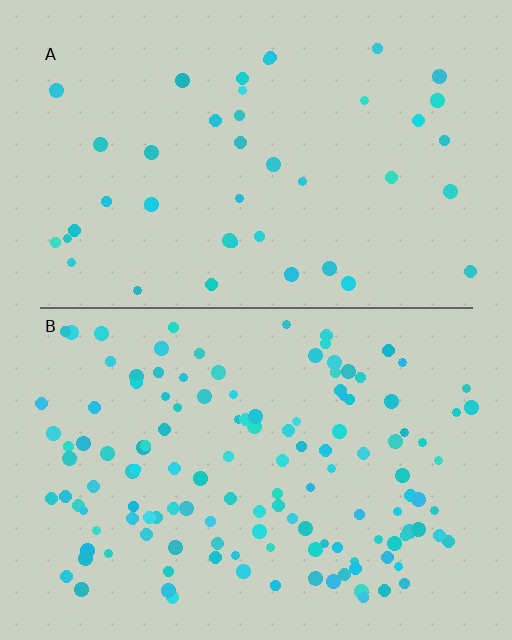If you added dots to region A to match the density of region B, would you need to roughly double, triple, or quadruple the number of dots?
Approximately triple.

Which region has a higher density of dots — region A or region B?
B (the bottom).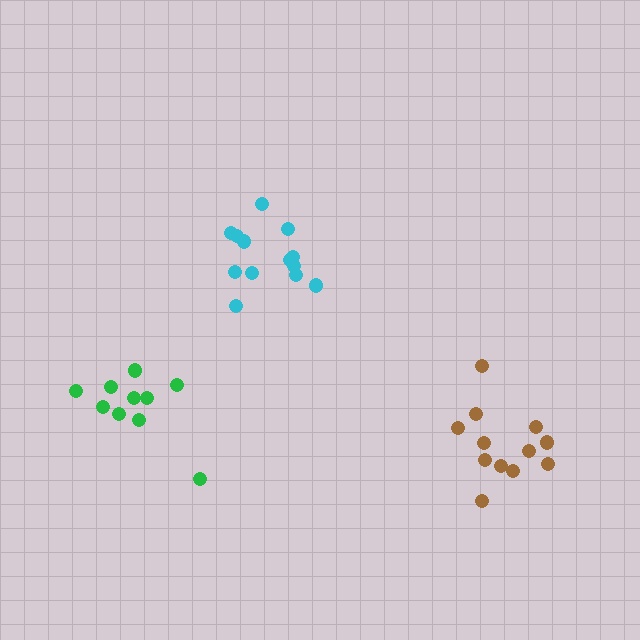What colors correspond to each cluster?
The clusters are colored: brown, cyan, green.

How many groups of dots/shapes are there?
There are 3 groups.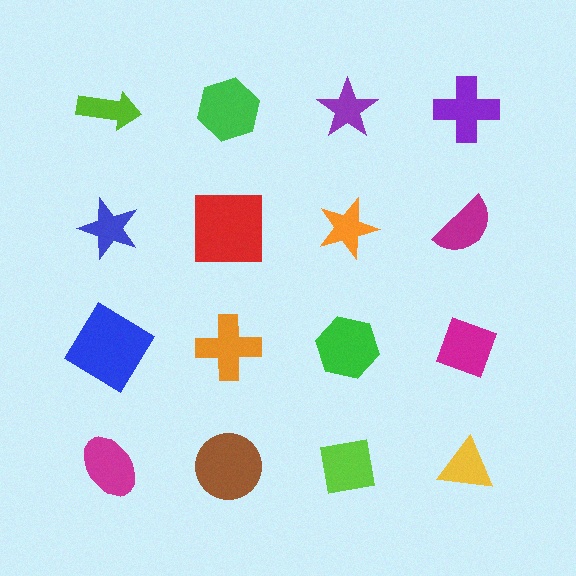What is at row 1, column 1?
A lime arrow.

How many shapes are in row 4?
4 shapes.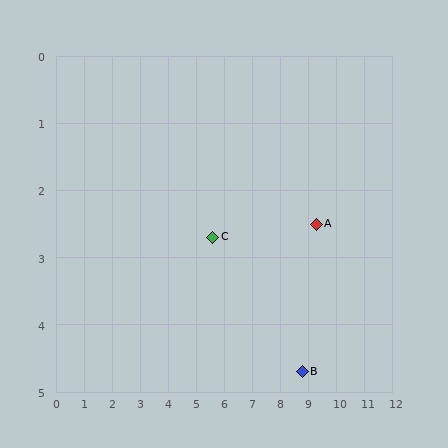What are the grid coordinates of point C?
Point C is at approximately (5.6, 2.7).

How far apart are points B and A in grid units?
Points B and A are about 2.3 grid units apart.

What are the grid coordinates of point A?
Point A is at approximately (9.3, 2.5).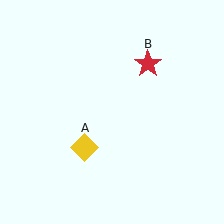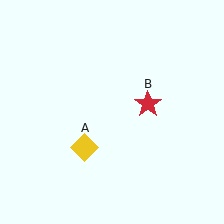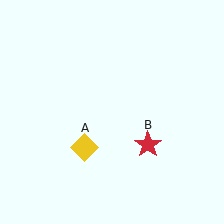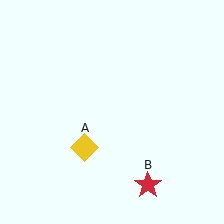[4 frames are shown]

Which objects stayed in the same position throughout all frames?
Yellow diamond (object A) remained stationary.